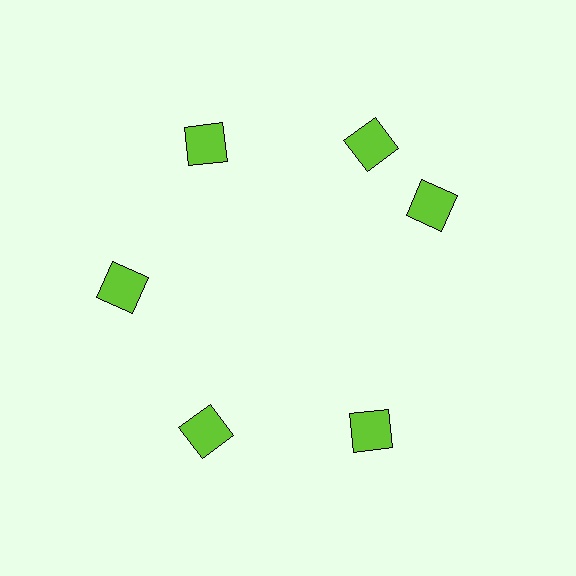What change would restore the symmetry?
The symmetry would be restored by rotating it back into even spacing with its neighbors so that all 6 squares sit at equal angles and equal distance from the center.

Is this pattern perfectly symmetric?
No. The 6 lime squares are arranged in a ring, but one element near the 3 o'clock position is rotated out of alignment along the ring, breaking the 6-fold rotational symmetry.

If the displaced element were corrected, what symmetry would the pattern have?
It would have 6-fold rotational symmetry — the pattern would map onto itself every 60 degrees.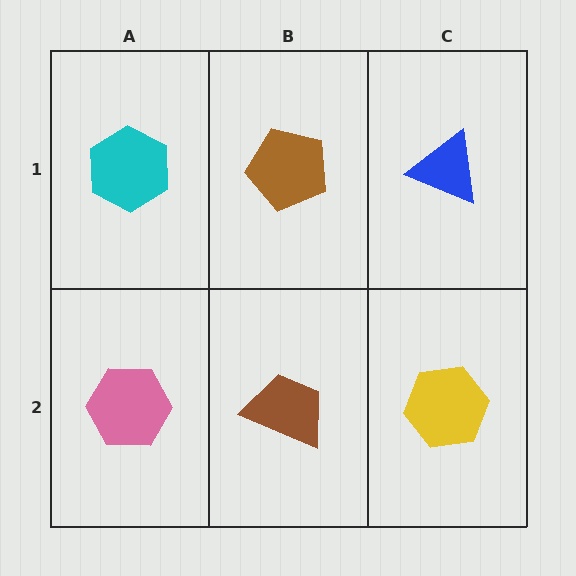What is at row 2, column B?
A brown trapezoid.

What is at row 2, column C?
A yellow hexagon.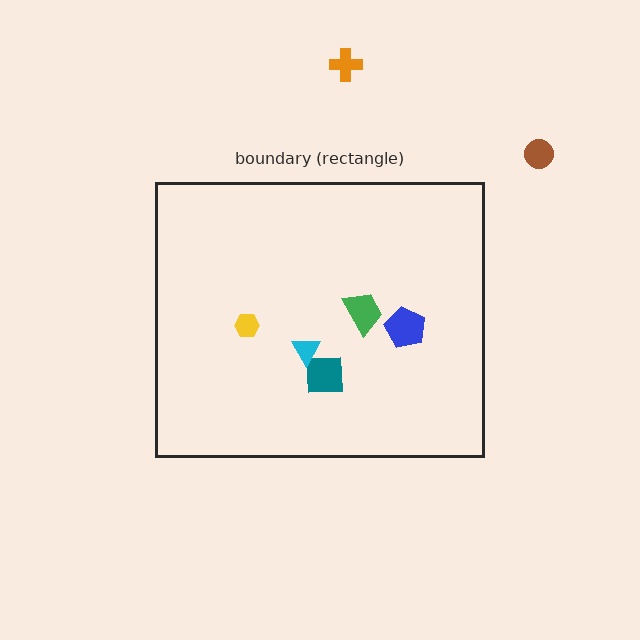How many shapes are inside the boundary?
5 inside, 2 outside.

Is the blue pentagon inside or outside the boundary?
Inside.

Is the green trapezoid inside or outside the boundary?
Inside.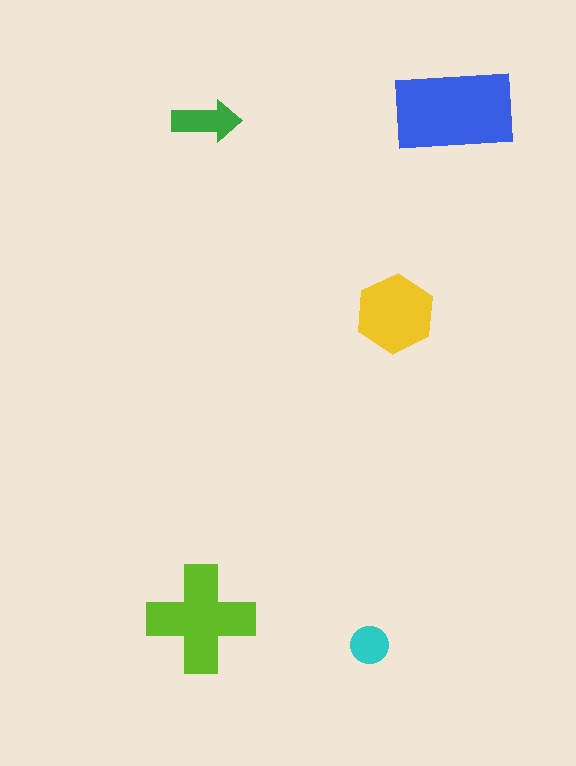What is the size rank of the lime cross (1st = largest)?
2nd.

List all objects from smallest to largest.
The cyan circle, the green arrow, the yellow hexagon, the lime cross, the blue rectangle.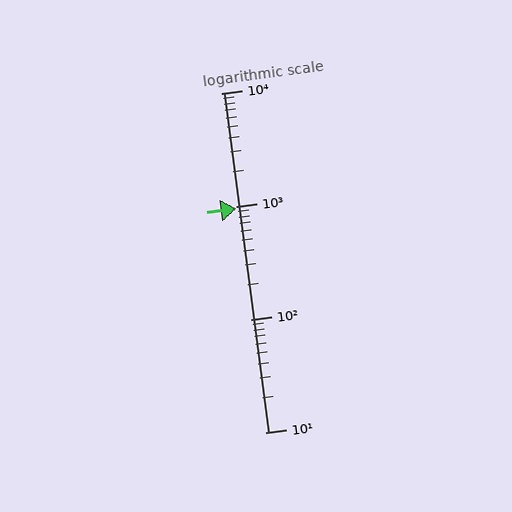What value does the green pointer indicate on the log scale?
The pointer indicates approximately 950.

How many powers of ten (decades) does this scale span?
The scale spans 3 decades, from 10 to 10000.